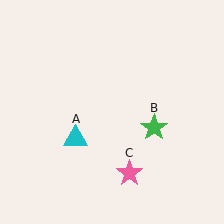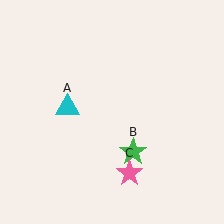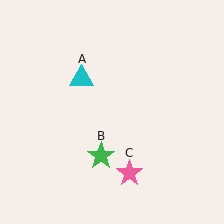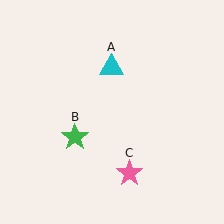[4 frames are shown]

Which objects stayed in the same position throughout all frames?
Pink star (object C) remained stationary.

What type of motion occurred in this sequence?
The cyan triangle (object A), green star (object B) rotated clockwise around the center of the scene.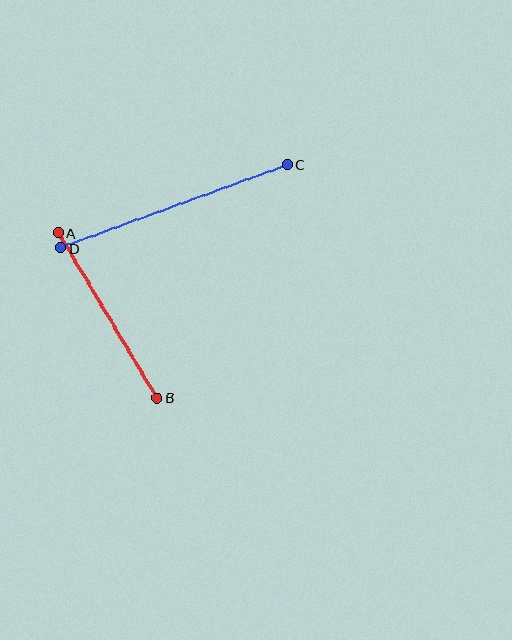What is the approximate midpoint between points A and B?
The midpoint is at approximately (108, 315) pixels.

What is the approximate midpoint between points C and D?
The midpoint is at approximately (174, 206) pixels.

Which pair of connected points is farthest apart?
Points C and D are farthest apart.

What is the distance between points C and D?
The distance is approximately 242 pixels.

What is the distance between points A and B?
The distance is approximately 193 pixels.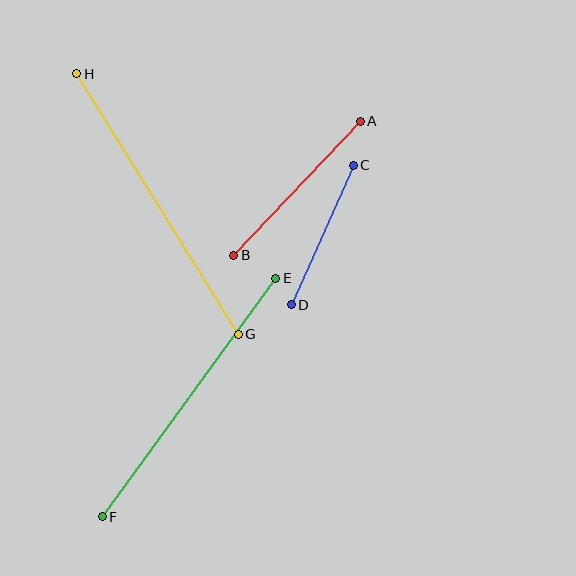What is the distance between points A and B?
The distance is approximately 184 pixels.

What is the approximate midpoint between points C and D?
The midpoint is at approximately (322, 235) pixels.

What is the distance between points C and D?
The distance is approximately 153 pixels.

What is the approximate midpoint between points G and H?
The midpoint is at approximately (157, 204) pixels.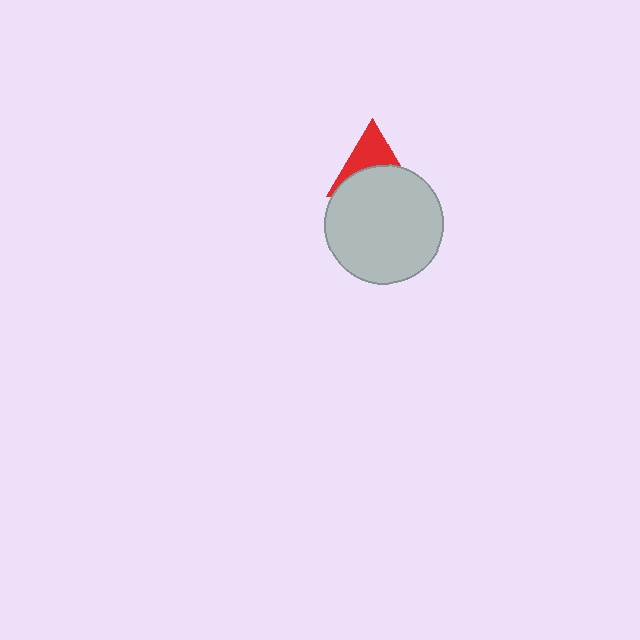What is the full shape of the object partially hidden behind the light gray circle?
The partially hidden object is a red triangle.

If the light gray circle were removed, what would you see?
You would see the complete red triangle.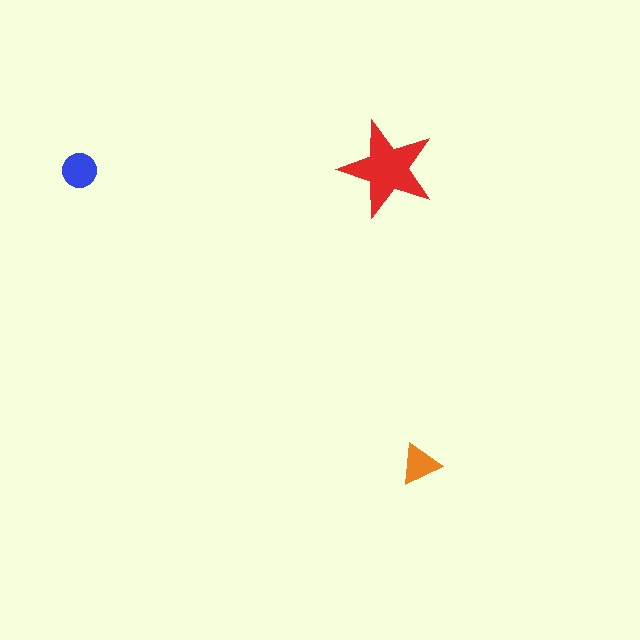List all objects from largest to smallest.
The red star, the blue circle, the orange triangle.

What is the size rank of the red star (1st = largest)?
1st.